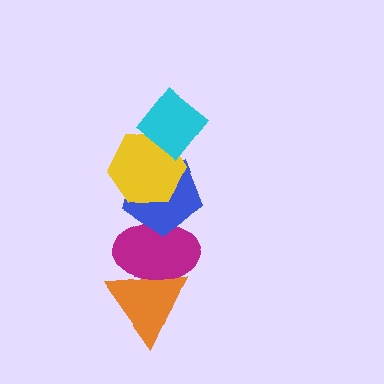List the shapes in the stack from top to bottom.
From top to bottom: the cyan diamond, the yellow hexagon, the blue pentagon, the magenta ellipse, the orange triangle.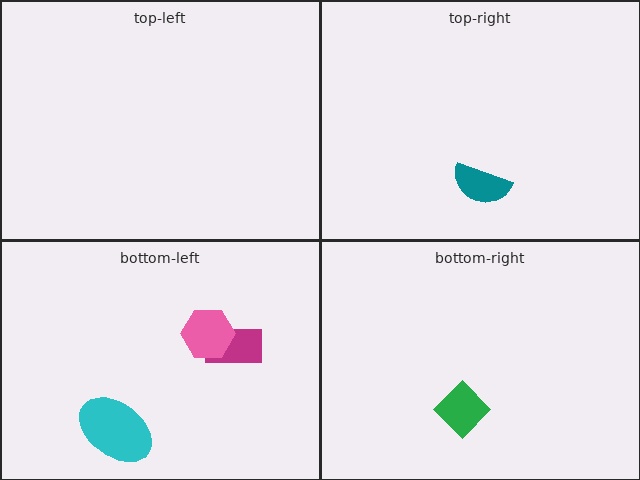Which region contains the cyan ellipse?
The bottom-left region.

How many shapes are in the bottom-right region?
1.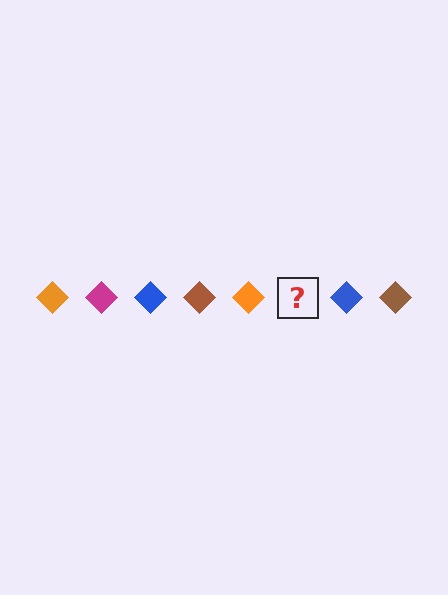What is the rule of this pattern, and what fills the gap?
The rule is that the pattern cycles through orange, magenta, blue, brown diamonds. The gap should be filled with a magenta diamond.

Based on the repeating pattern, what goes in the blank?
The blank should be a magenta diamond.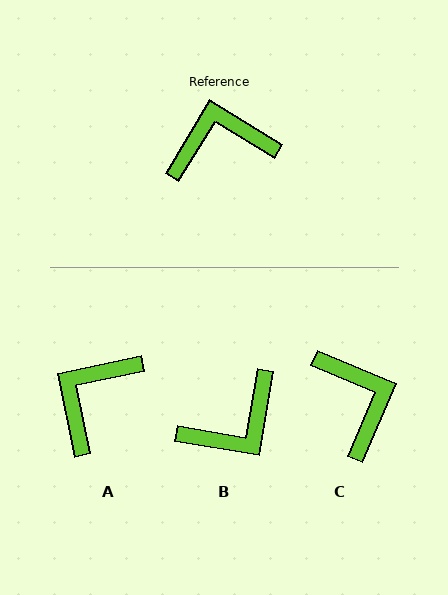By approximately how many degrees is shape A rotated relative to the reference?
Approximately 43 degrees counter-clockwise.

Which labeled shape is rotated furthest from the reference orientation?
B, about 158 degrees away.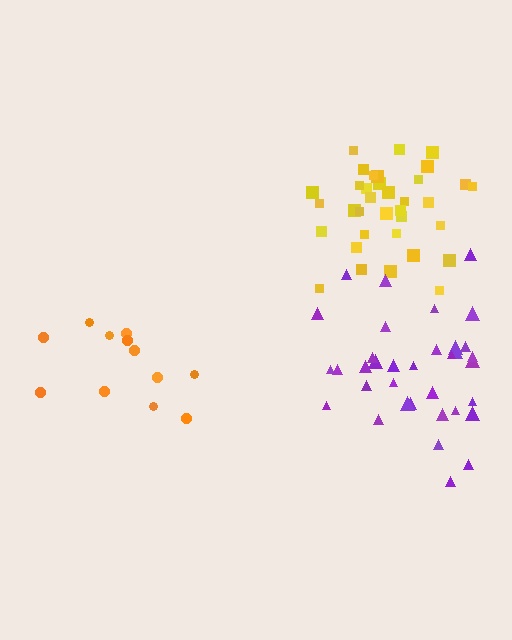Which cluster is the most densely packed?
Yellow.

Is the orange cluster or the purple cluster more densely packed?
Purple.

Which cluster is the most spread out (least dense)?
Orange.